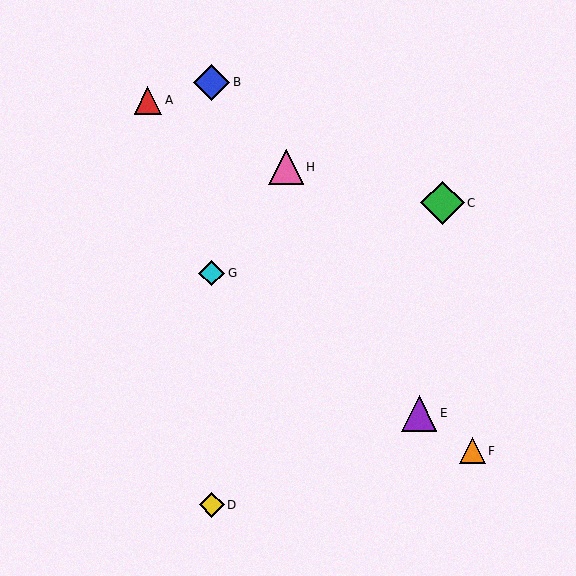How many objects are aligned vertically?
3 objects (B, D, G) are aligned vertically.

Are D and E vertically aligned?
No, D is at x≈212 and E is at x≈419.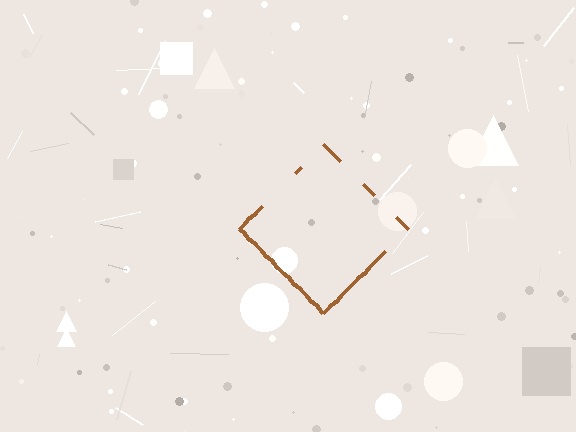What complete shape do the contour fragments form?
The contour fragments form a diamond.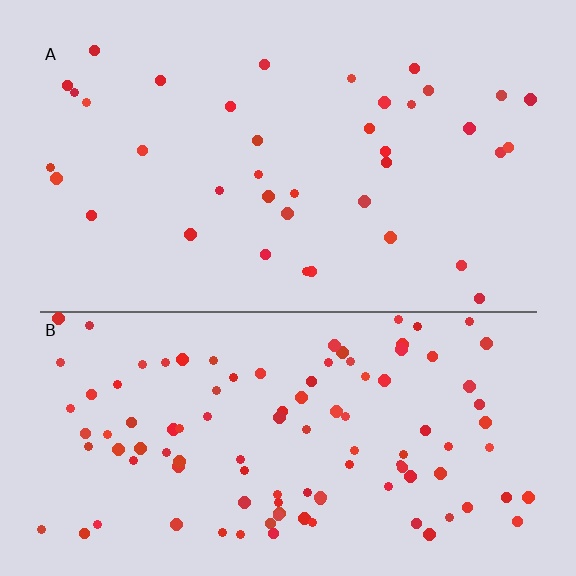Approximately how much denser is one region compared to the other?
Approximately 2.8× — region B over region A.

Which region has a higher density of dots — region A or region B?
B (the bottom).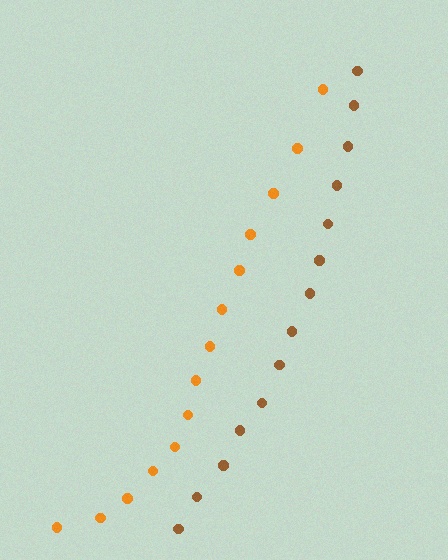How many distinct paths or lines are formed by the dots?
There are 2 distinct paths.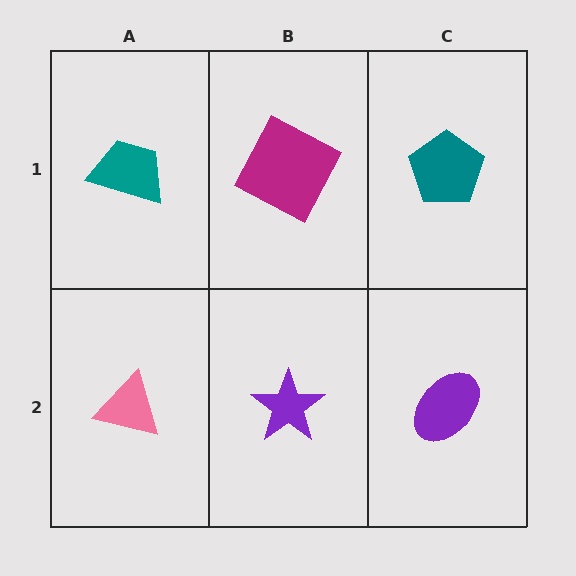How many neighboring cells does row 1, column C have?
2.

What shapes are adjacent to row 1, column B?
A purple star (row 2, column B), a teal trapezoid (row 1, column A), a teal pentagon (row 1, column C).